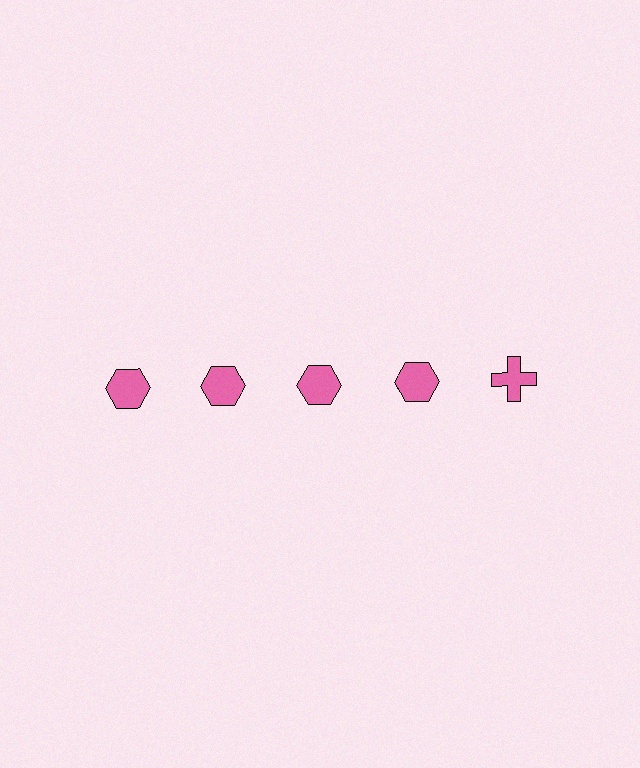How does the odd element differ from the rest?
It has a different shape: cross instead of hexagon.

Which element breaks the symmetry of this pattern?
The pink cross in the top row, rightmost column breaks the symmetry. All other shapes are pink hexagons.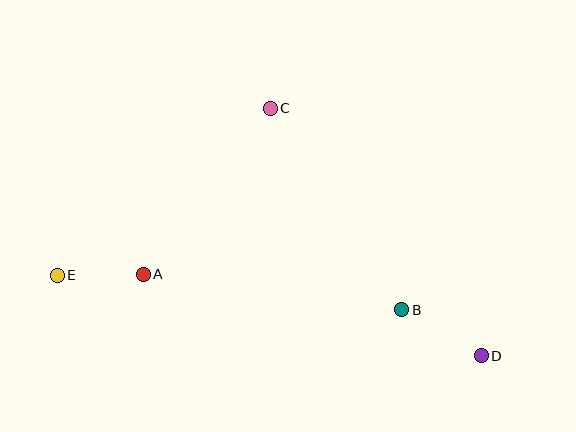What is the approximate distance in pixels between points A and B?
The distance between A and B is approximately 261 pixels.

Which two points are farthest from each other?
Points D and E are farthest from each other.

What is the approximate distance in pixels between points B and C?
The distance between B and C is approximately 241 pixels.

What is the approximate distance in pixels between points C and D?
The distance between C and D is approximately 325 pixels.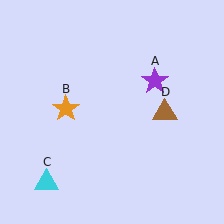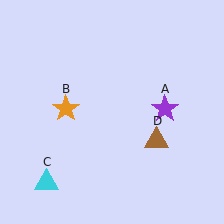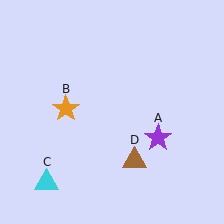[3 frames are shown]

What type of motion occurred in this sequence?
The purple star (object A), brown triangle (object D) rotated clockwise around the center of the scene.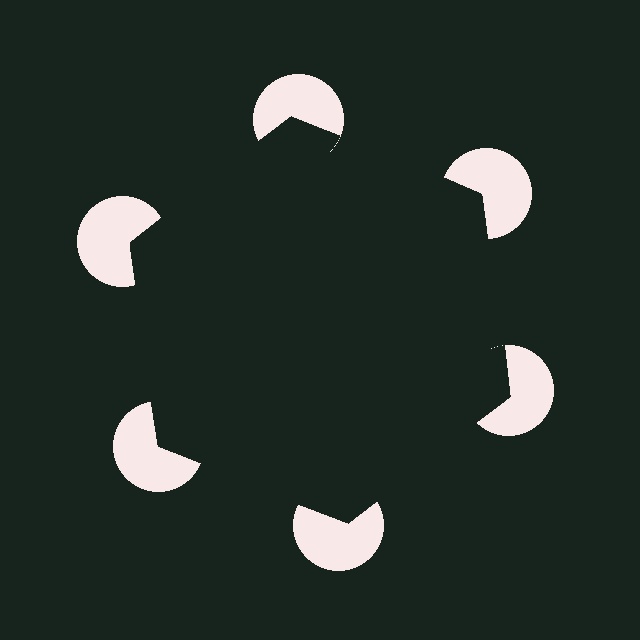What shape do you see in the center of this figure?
An illusory hexagon — its edges are inferred from the aligned wedge cuts in the pac-man discs, not physically drawn.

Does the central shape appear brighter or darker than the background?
It typically appears slightly darker than the background, even though no actual brightness change is drawn.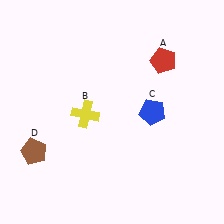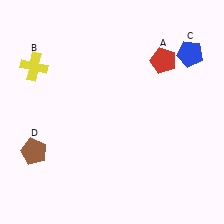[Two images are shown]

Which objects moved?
The objects that moved are: the yellow cross (B), the blue pentagon (C).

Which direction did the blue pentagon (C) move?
The blue pentagon (C) moved up.